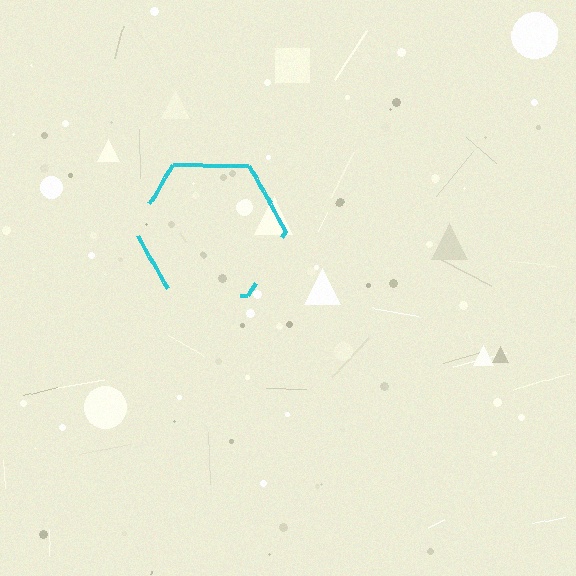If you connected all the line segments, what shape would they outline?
They would outline a hexagon.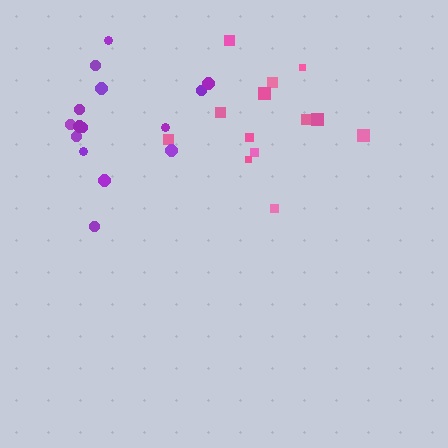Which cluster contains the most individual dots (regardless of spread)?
Purple (15).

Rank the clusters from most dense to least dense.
purple, pink.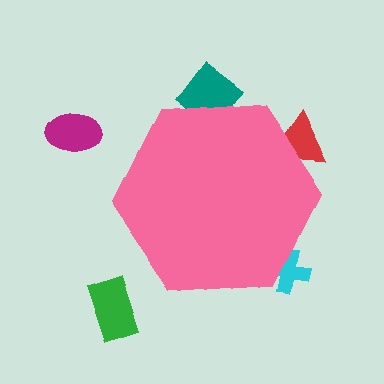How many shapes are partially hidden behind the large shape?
3 shapes are partially hidden.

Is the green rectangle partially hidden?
No, the green rectangle is fully visible.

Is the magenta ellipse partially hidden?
No, the magenta ellipse is fully visible.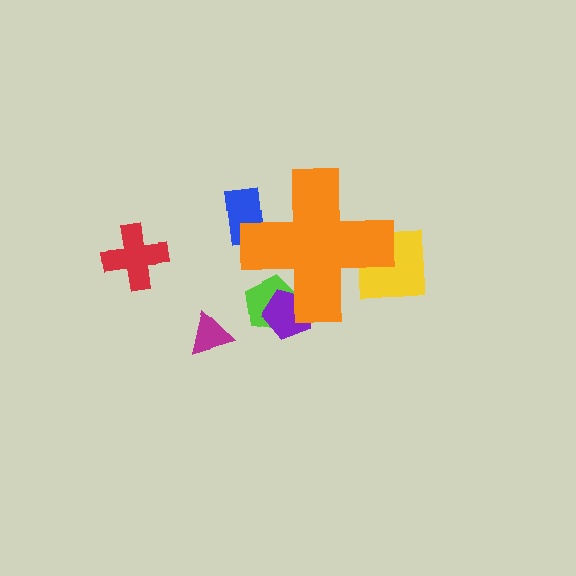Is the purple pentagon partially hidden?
Yes, the purple pentagon is partially hidden behind the orange cross.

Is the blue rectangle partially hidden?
Yes, the blue rectangle is partially hidden behind the orange cross.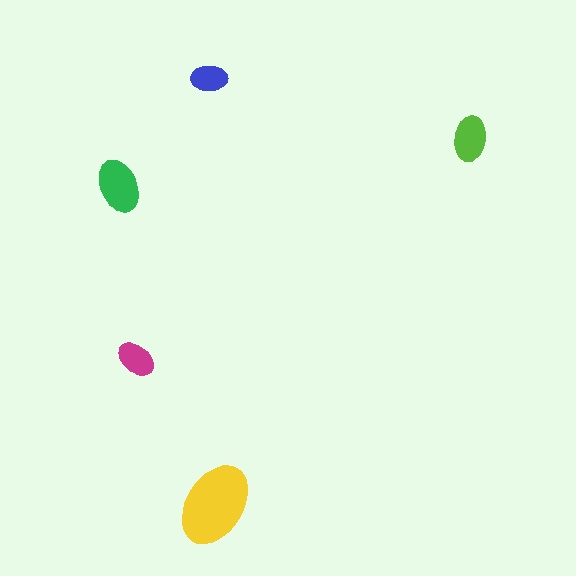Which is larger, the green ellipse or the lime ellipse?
The green one.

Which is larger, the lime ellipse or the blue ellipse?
The lime one.